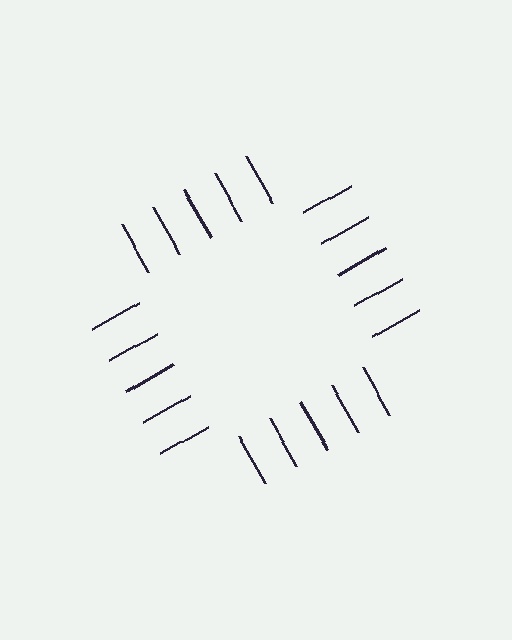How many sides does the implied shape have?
4 sides — the line-ends trace a square.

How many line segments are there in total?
20 — 5 along each of the 4 edges.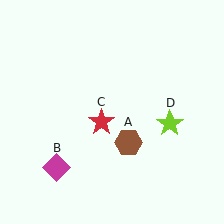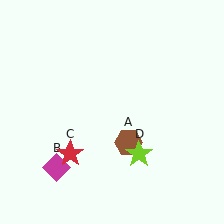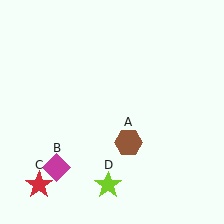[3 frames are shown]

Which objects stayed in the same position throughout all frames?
Brown hexagon (object A) and magenta diamond (object B) remained stationary.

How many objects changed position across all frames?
2 objects changed position: red star (object C), lime star (object D).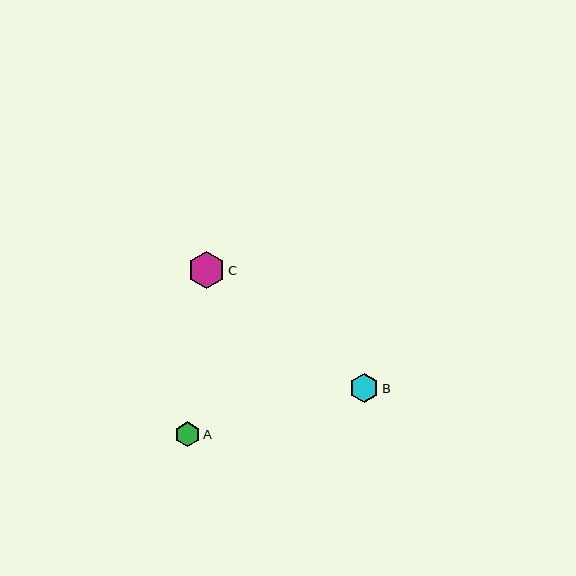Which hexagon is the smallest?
Hexagon A is the smallest with a size of approximately 25 pixels.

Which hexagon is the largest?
Hexagon C is the largest with a size of approximately 37 pixels.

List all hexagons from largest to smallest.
From largest to smallest: C, B, A.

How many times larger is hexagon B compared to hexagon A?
Hexagon B is approximately 1.2 times the size of hexagon A.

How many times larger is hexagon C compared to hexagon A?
Hexagon C is approximately 1.5 times the size of hexagon A.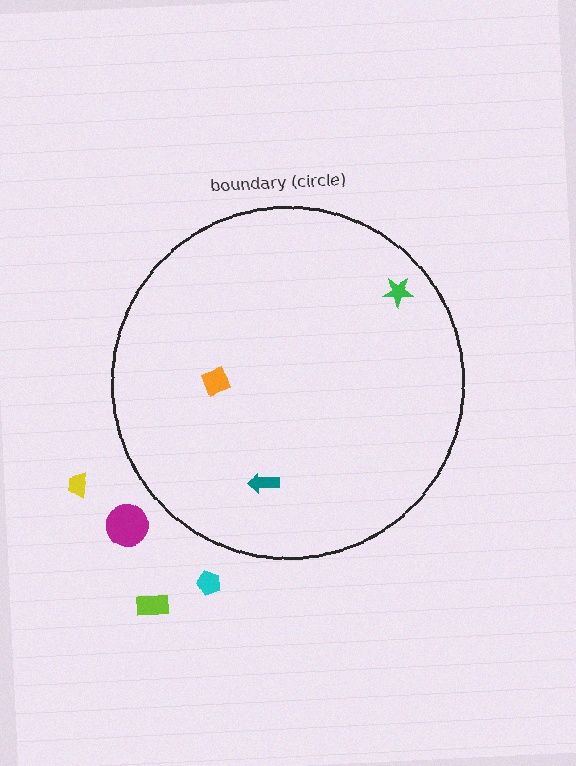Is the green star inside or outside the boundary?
Inside.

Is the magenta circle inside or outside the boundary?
Outside.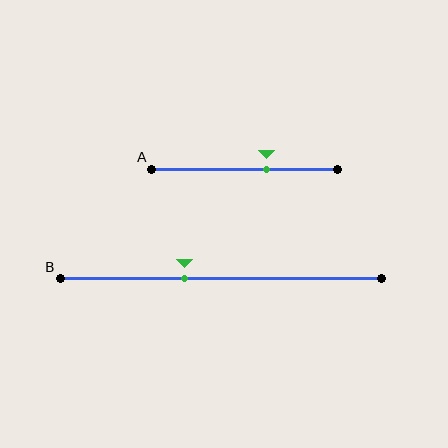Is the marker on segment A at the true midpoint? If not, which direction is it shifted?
No, the marker on segment A is shifted to the right by about 12% of the segment length.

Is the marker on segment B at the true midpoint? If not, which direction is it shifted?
No, the marker on segment B is shifted to the left by about 11% of the segment length.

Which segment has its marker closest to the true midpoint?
Segment B has its marker closest to the true midpoint.